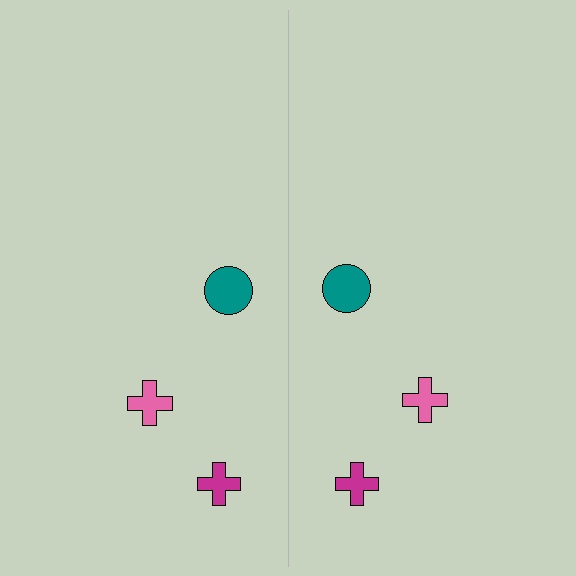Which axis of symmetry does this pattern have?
The pattern has a vertical axis of symmetry running through the center of the image.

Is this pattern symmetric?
Yes, this pattern has bilateral (reflection) symmetry.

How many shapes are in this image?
There are 6 shapes in this image.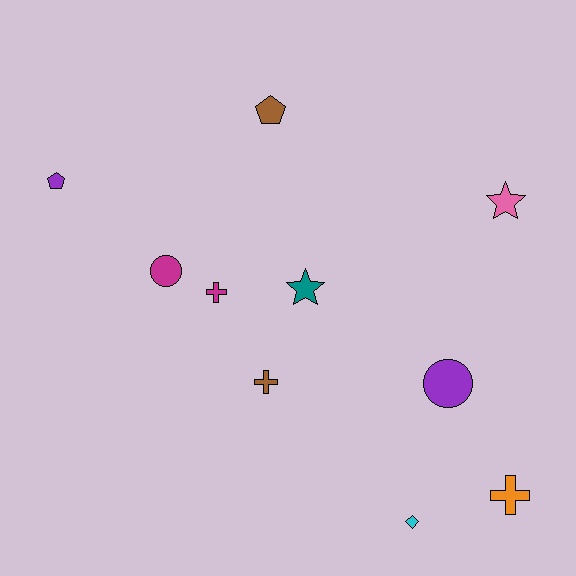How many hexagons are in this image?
There are no hexagons.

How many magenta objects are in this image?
There are 2 magenta objects.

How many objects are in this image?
There are 10 objects.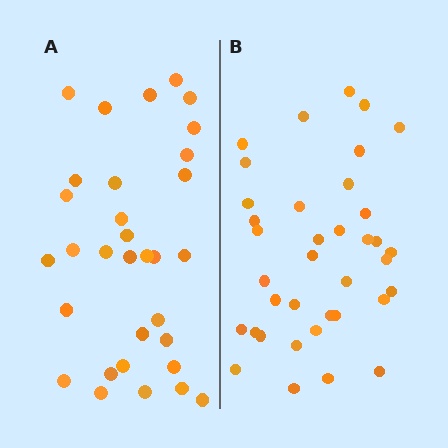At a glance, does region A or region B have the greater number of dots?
Region B (the right region) has more dots.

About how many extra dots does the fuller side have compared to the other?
Region B has about 5 more dots than region A.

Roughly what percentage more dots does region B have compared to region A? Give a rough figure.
About 15% more.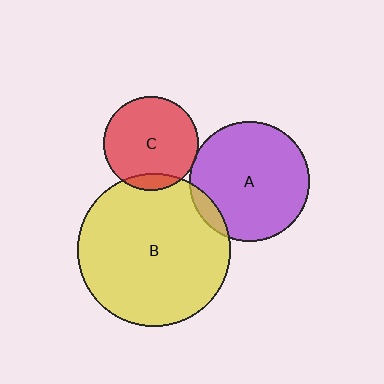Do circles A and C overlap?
Yes.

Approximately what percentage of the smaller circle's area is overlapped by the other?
Approximately 5%.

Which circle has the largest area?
Circle B (yellow).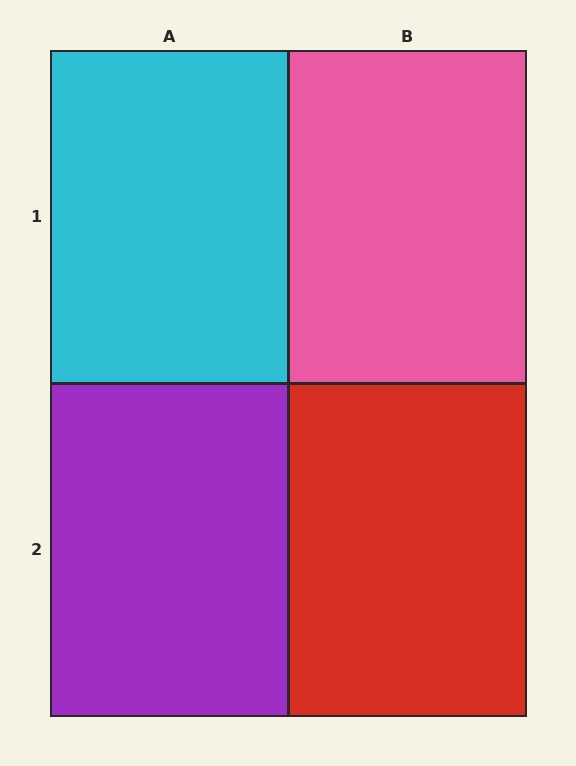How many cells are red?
1 cell is red.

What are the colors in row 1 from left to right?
Cyan, pink.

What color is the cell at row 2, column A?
Purple.